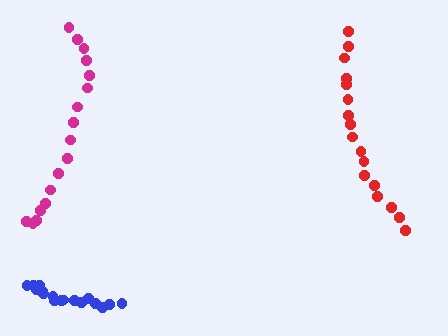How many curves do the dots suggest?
There are 3 distinct paths.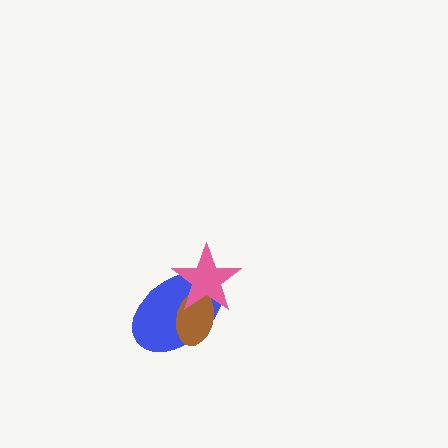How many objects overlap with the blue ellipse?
2 objects overlap with the blue ellipse.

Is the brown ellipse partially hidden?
Yes, it is partially covered by another shape.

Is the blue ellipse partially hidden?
Yes, it is partially covered by another shape.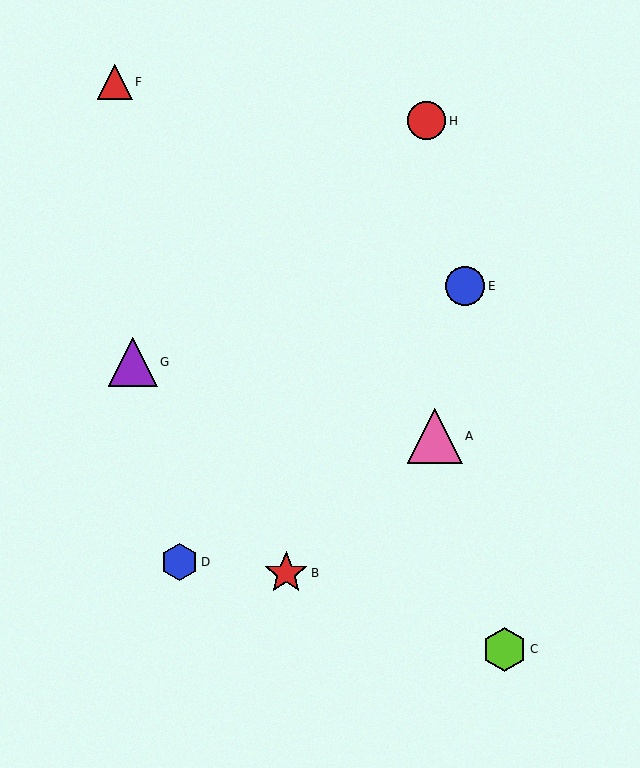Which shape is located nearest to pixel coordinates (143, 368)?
The purple triangle (labeled G) at (133, 362) is nearest to that location.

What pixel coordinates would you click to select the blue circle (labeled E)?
Click at (465, 286) to select the blue circle E.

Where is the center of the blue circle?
The center of the blue circle is at (465, 286).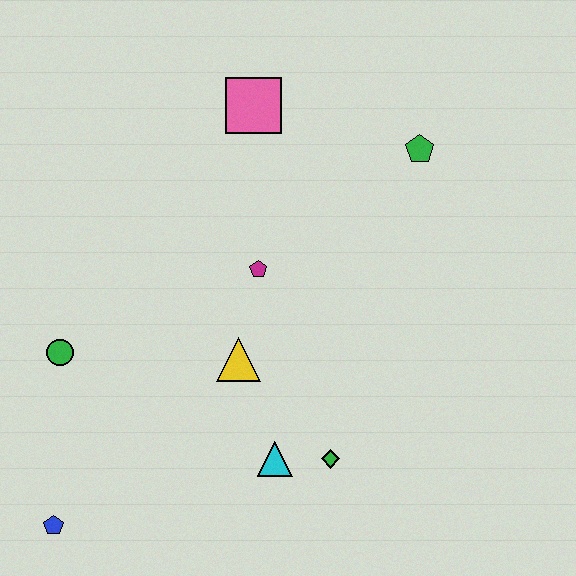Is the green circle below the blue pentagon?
No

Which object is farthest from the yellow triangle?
The green pentagon is farthest from the yellow triangle.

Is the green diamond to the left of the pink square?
No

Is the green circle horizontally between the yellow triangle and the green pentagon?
No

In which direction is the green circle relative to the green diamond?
The green circle is to the left of the green diamond.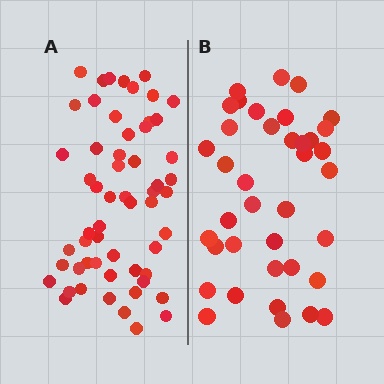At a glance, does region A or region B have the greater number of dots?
Region A (the left region) has more dots.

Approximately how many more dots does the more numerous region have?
Region A has approximately 20 more dots than region B.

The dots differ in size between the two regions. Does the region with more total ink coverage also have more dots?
No. Region B has more total ink coverage because its dots are larger, but region A actually contains more individual dots. Total area can be misleading — the number of items is what matters here.